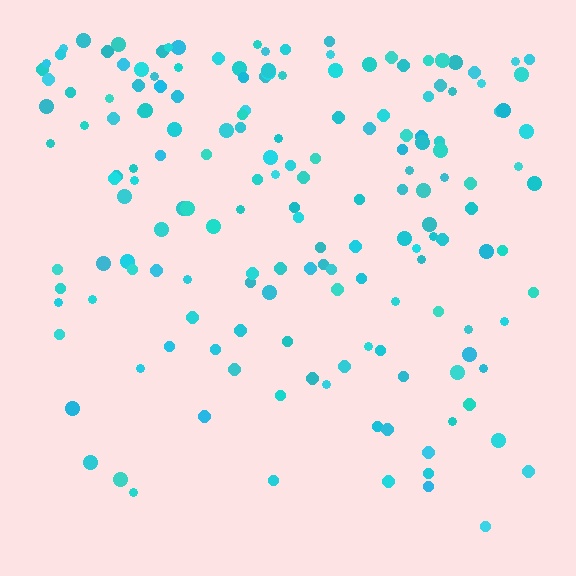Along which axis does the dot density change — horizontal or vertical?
Vertical.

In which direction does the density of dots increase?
From bottom to top, with the top side densest.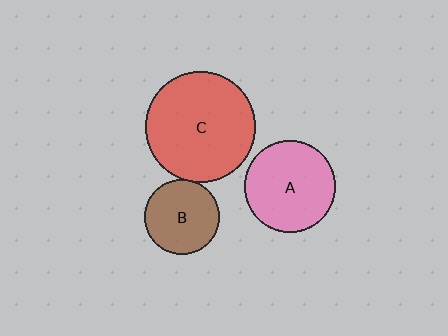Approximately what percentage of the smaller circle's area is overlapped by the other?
Approximately 5%.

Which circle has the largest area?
Circle C (red).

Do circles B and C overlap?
Yes.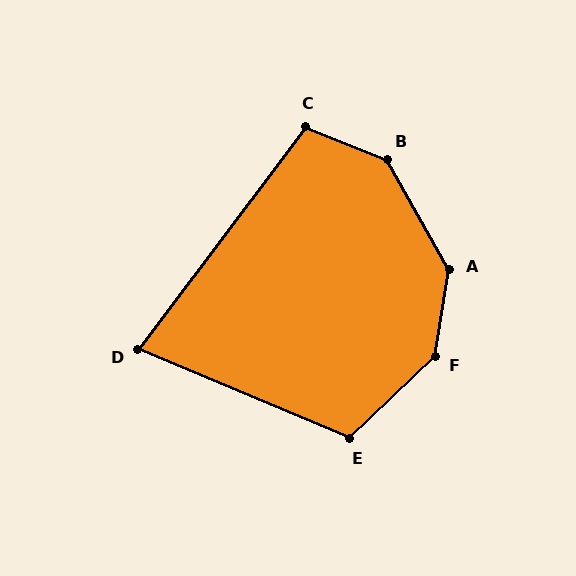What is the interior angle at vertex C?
Approximately 105 degrees (obtuse).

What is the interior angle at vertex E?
Approximately 114 degrees (obtuse).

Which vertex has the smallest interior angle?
D, at approximately 76 degrees.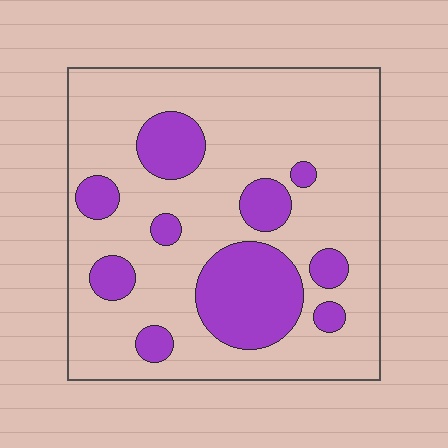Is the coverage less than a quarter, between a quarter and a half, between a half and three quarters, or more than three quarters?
Less than a quarter.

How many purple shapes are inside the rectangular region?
10.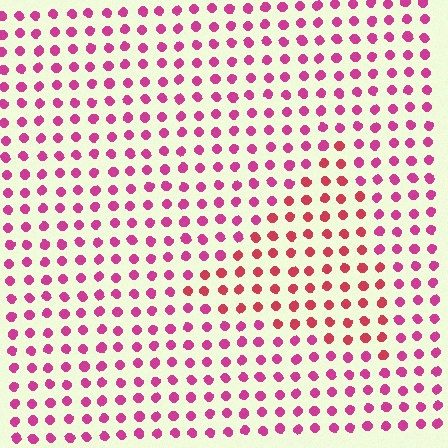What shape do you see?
I see a triangle.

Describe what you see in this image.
The image is filled with small magenta elements in a uniform arrangement. A triangle-shaped region is visible where the elements are tinted to a slightly different hue, forming a subtle color boundary.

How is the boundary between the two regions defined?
The boundary is defined purely by a slight shift in hue (about 27 degrees). Spacing, size, and orientation are identical on both sides.